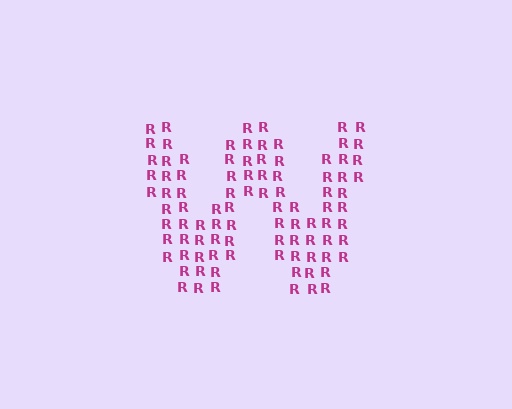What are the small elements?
The small elements are letter R's.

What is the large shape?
The large shape is the letter W.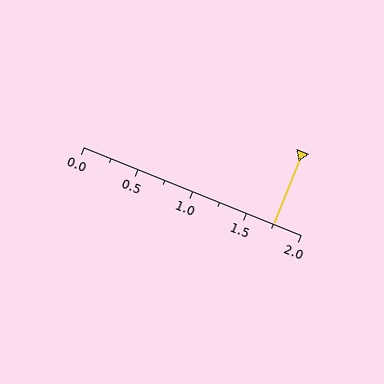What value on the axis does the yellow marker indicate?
The marker indicates approximately 1.75.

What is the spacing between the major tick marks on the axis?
The major ticks are spaced 0.5 apart.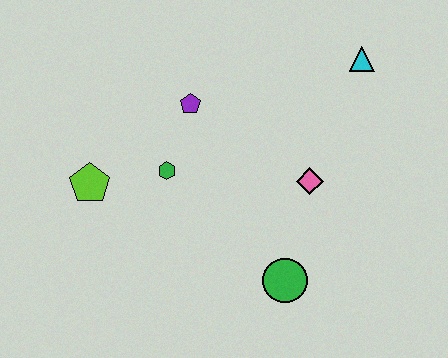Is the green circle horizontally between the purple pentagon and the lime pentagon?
No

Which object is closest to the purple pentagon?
The green hexagon is closest to the purple pentagon.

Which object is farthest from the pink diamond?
The lime pentagon is farthest from the pink diamond.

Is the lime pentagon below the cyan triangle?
Yes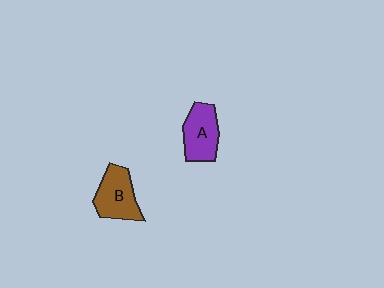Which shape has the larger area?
Shape B (brown).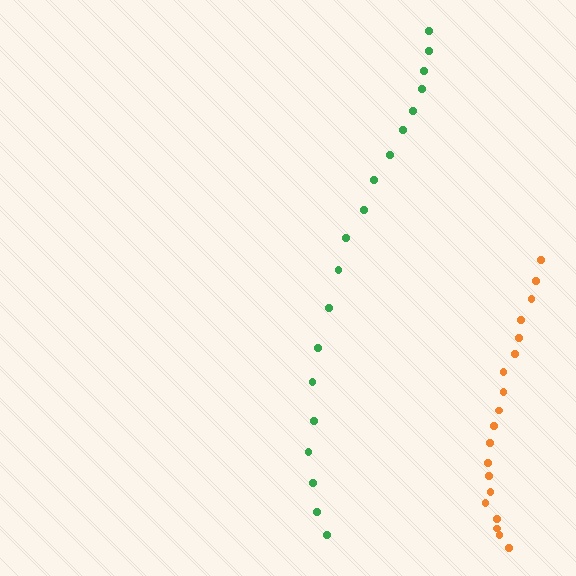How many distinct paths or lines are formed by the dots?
There are 2 distinct paths.